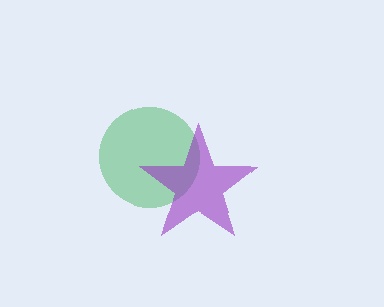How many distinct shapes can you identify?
There are 2 distinct shapes: a green circle, a purple star.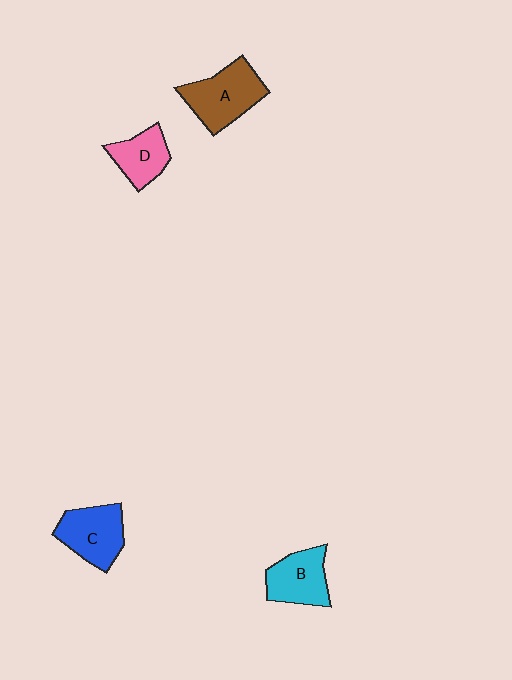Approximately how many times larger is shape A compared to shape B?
Approximately 1.3 times.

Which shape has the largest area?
Shape A (brown).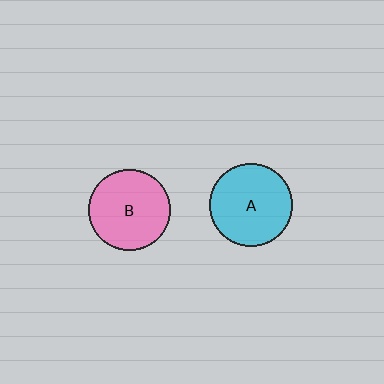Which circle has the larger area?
Circle A (cyan).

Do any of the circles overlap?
No, none of the circles overlap.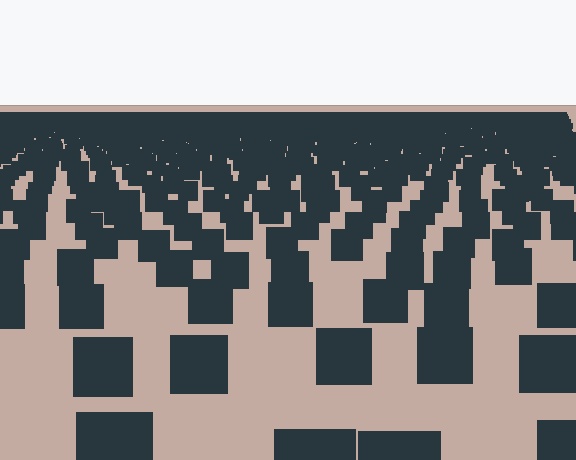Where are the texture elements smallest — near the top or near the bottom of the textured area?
Near the top.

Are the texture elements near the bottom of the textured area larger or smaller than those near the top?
Larger. Near the bottom, elements are closer to the viewer and appear at a bigger on-screen size.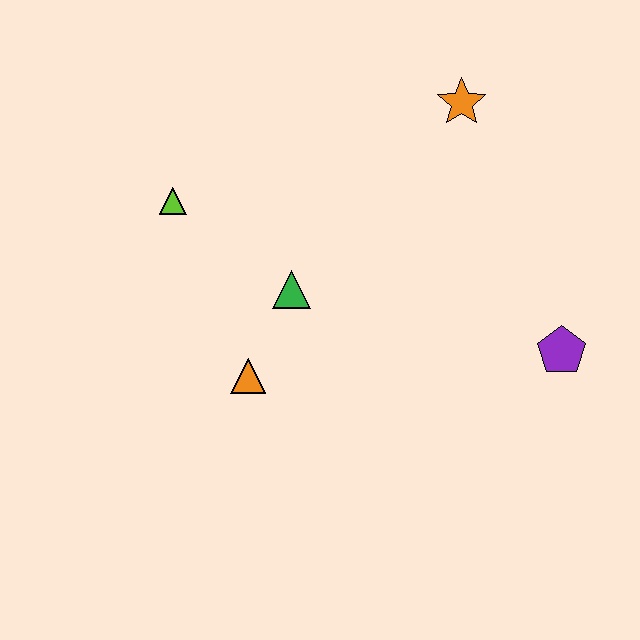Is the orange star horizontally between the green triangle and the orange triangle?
No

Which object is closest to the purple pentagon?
The orange star is closest to the purple pentagon.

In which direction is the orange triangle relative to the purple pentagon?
The orange triangle is to the left of the purple pentagon.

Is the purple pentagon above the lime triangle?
No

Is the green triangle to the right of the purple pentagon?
No